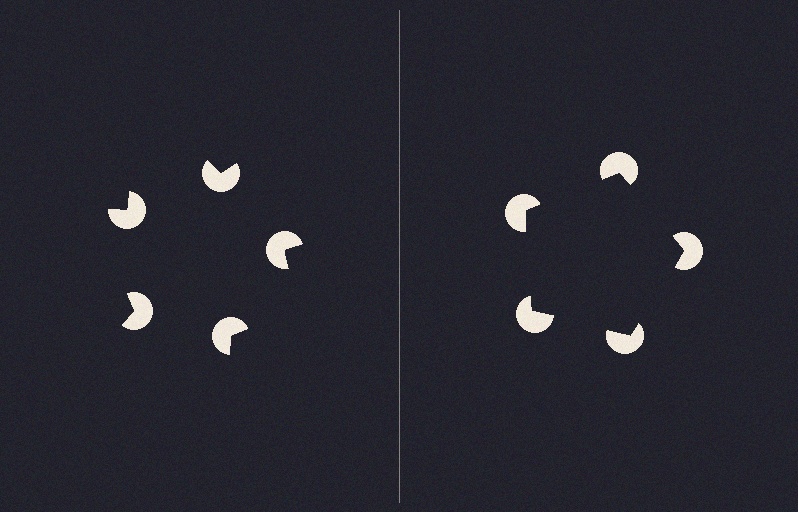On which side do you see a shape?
An illusory pentagon appears on the right side. On the left side the wedge cuts are rotated, so no coherent shape forms.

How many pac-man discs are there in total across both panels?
10 — 5 on each side.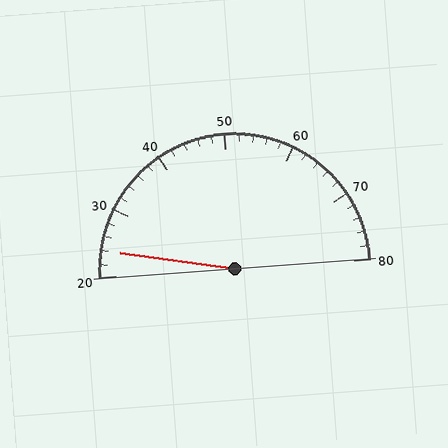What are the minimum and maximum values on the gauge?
The gauge ranges from 20 to 80.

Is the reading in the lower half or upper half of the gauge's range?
The reading is in the lower half of the range (20 to 80).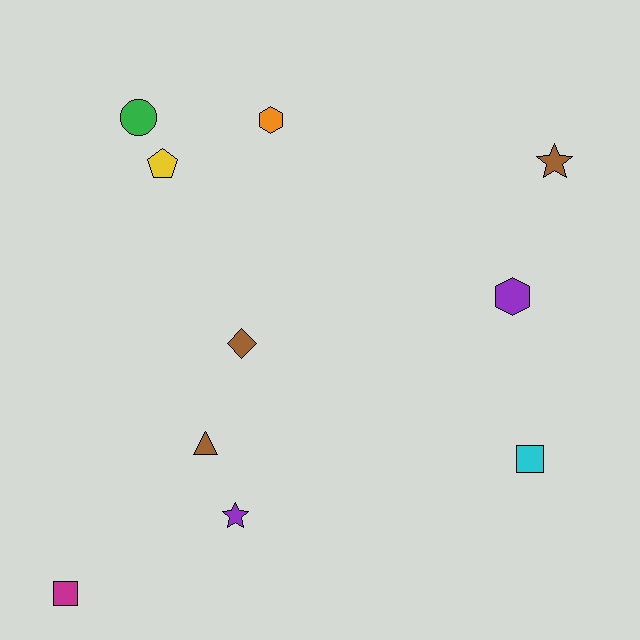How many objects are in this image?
There are 10 objects.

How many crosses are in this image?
There are no crosses.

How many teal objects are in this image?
There are no teal objects.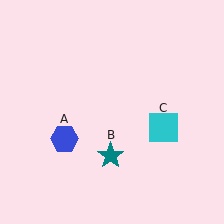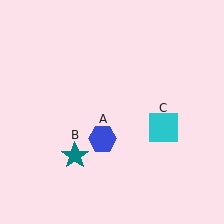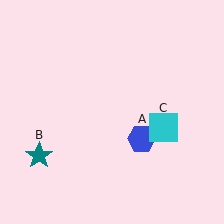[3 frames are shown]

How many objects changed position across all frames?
2 objects changed position: blue hexagon (object A), teal star (object B).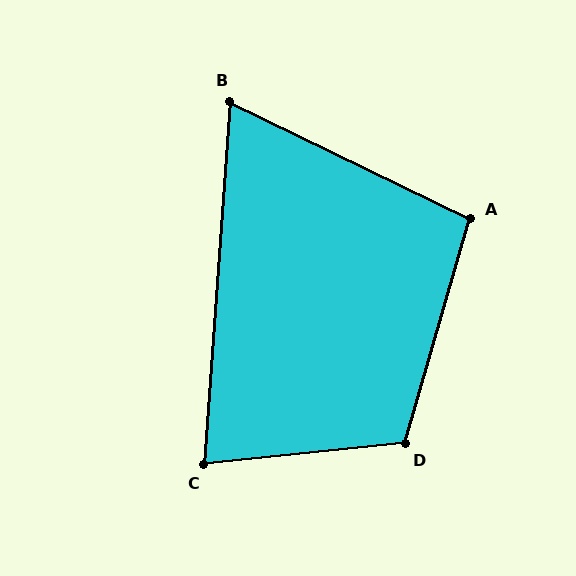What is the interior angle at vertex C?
Approximately 80 degrees (acute).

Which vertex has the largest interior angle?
D, at approximately 112 degrees.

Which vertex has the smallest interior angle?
B, at approximately 68 degrees.